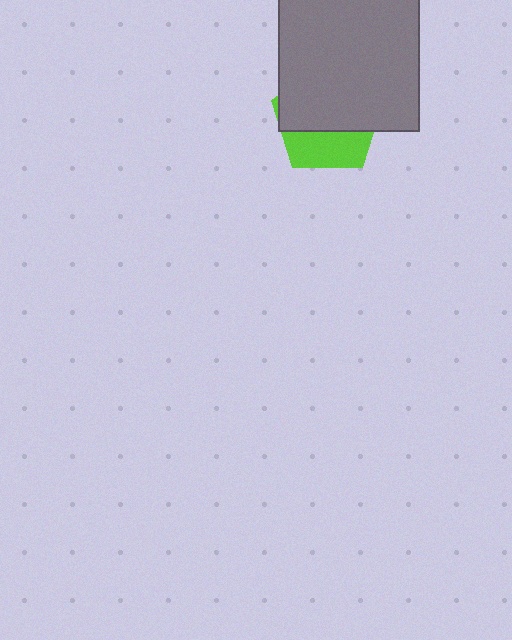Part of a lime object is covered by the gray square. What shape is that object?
It is a pentagon.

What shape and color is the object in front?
The object in front is a gray square.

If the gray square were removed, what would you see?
You would see the complete lime pentagon.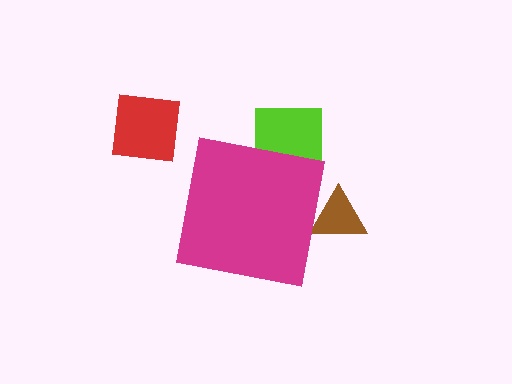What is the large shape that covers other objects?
A magenta square.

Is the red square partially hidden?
No, the red square is fully visible.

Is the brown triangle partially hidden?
Yes, the brown triangle is partially hidden behind the magenta square.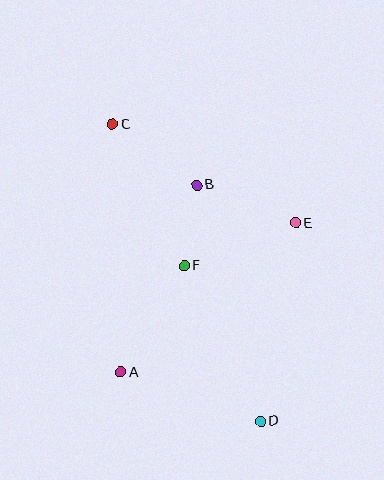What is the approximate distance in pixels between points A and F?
The distance between A and F is approximately 124 pixels.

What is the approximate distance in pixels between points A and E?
The distance between A and E is approximately 230 pixels.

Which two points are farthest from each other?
Points C and D are farthest from each other.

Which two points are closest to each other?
Points B and F are closest to each other.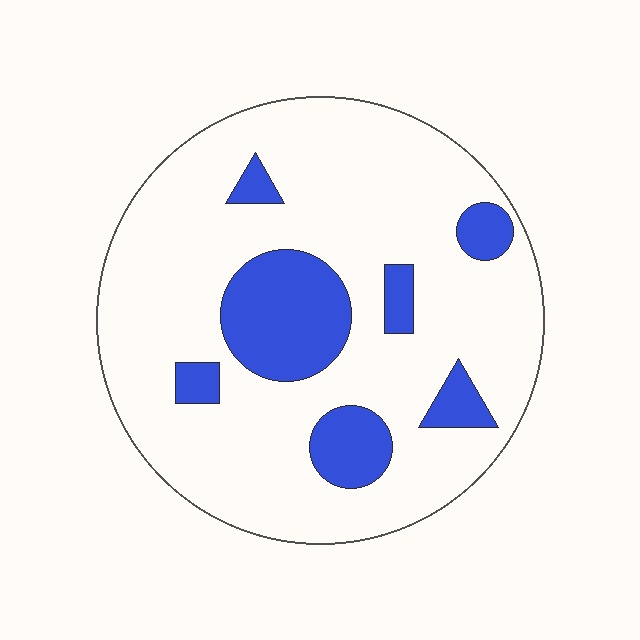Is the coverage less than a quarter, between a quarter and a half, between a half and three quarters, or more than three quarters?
Less than a quarter.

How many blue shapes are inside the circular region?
7.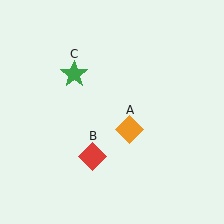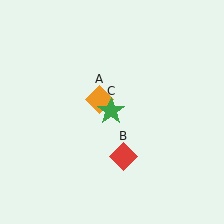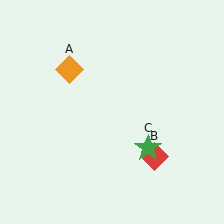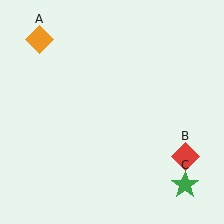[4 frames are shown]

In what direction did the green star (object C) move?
The green star (object C) moved down and to the right.